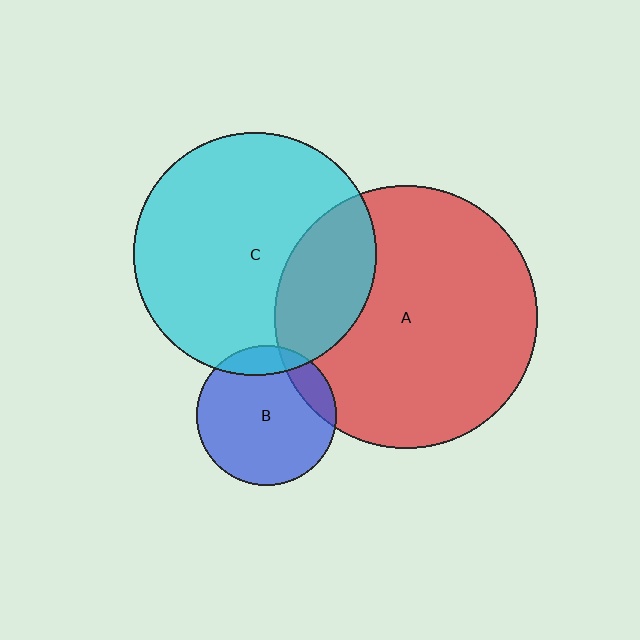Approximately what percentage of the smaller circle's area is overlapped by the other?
Approximately 15%.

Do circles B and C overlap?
Yes.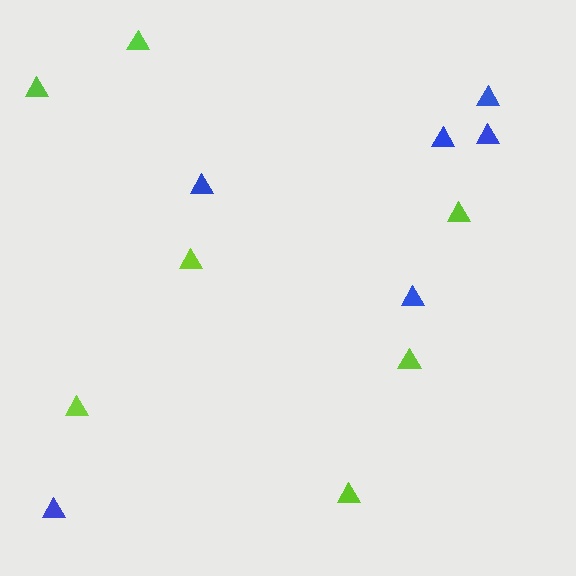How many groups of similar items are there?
There are 2 groups: one group of lime triangles (7) and one group of blue triangles (6).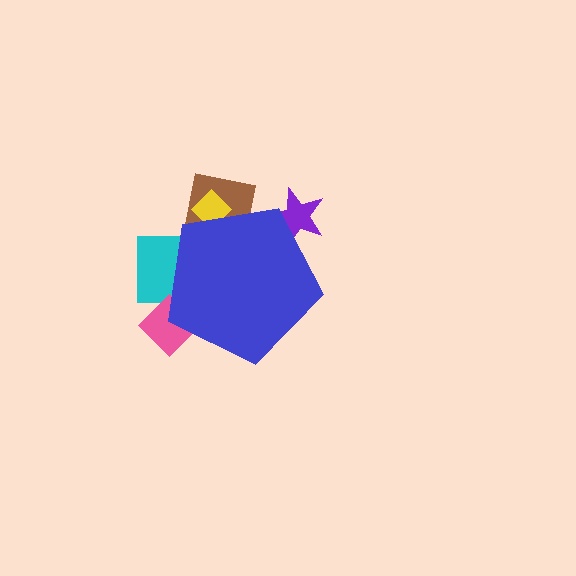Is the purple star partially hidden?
Yes, the purple star is partially hidden behind the blue pentagon.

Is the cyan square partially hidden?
Yes, the cyan square is partially hidden behind the blue pentagon.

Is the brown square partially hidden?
Yes, the brown square is partially hidden behind the blue pentagon.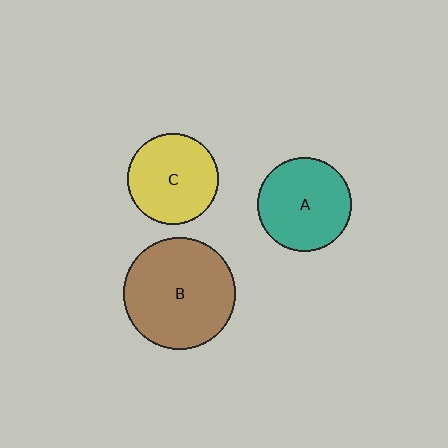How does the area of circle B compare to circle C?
Approximately 1.5 times.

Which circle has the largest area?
Circle B (brown).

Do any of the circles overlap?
No, none of the circles overlap.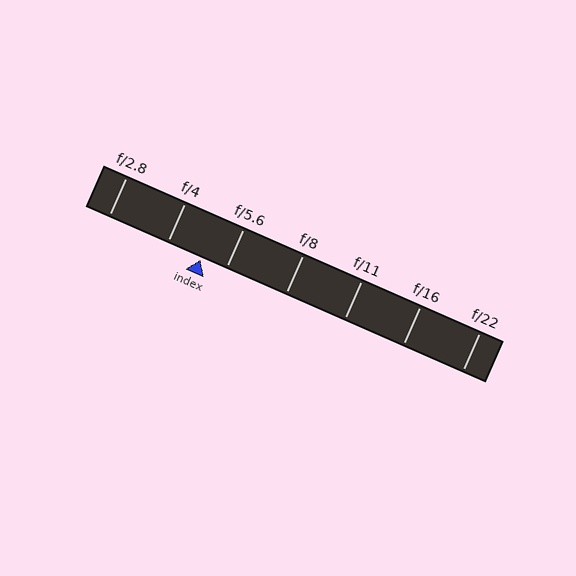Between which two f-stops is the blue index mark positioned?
The index mark is between f/4 and f/5.6.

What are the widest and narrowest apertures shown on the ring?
The widest aperture shown is f/2.8 and the narrowest is f/22.